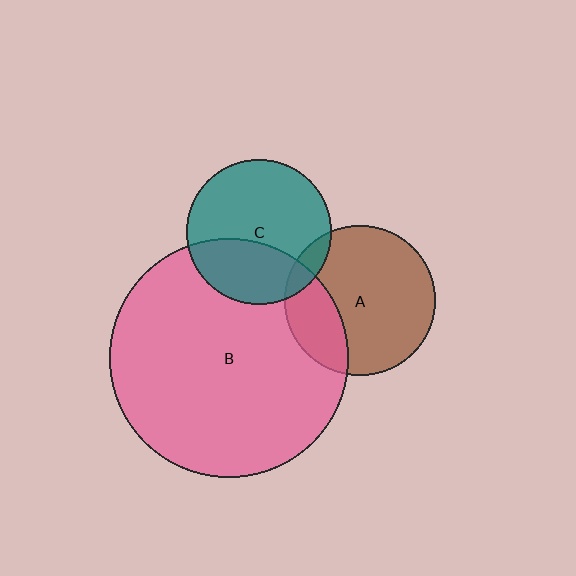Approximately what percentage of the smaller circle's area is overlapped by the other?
Approximately 35%.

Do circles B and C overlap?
Yes.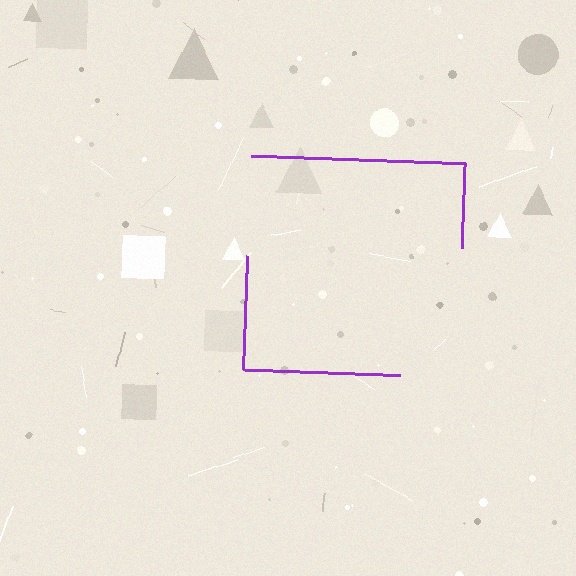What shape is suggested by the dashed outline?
The dashed outline suggests a square.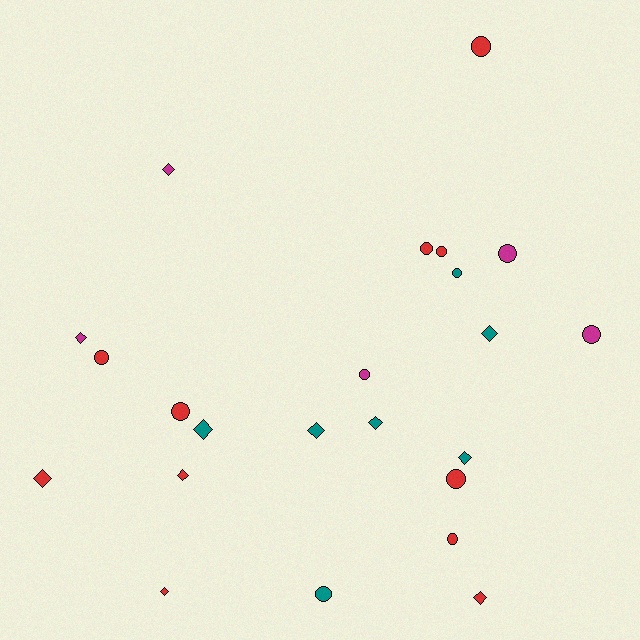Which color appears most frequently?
Red, with 11 objects.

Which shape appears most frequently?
Circle, with 12 objects.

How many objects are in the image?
There are 23 objects.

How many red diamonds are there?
There are 4 red diamonds.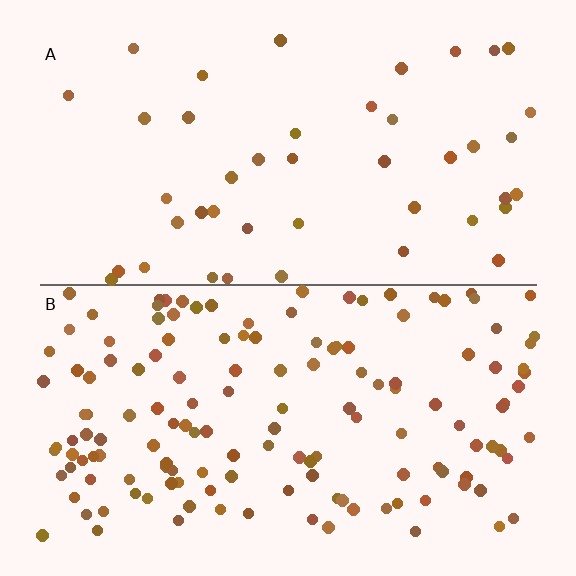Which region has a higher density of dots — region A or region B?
B (the bottom).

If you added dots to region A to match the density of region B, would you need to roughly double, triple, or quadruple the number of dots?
Approximately triple.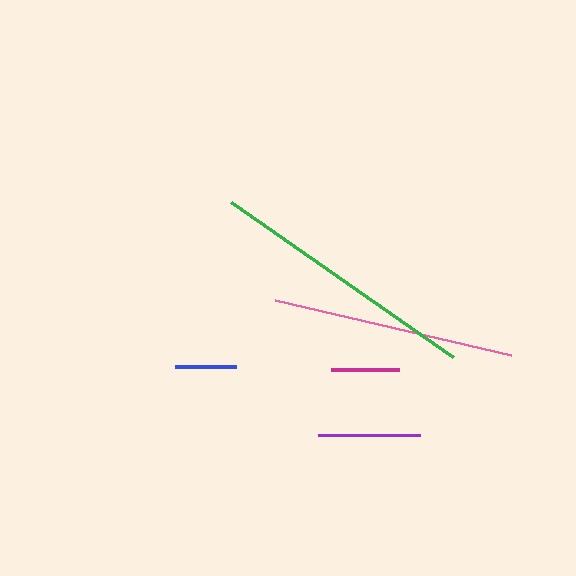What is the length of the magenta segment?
The magenta segment is approximately 67 pixels long.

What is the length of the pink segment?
The pink segment is approximately 242 pixels long.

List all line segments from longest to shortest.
From longest to shortest: green, pink, purple, magenta, blue.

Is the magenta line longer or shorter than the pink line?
The pink line is longer than the magenta line.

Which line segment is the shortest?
The blue line is the shortest at approximately 61 pixels.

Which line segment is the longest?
The green line is the longest at approximately 271 pixels.